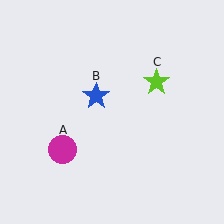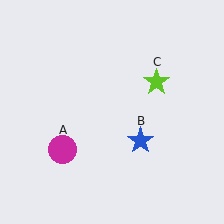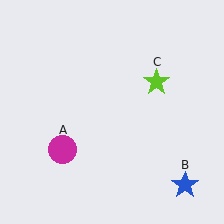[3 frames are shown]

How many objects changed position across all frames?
1 object changed position: blue star (object B).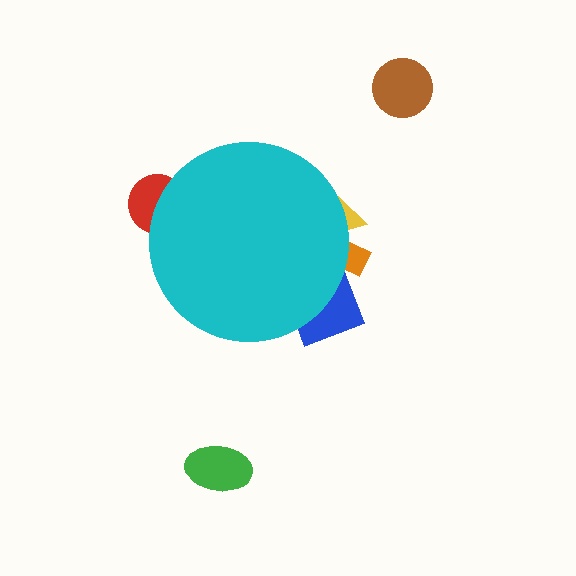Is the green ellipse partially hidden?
No, the green ellipse is fully visible.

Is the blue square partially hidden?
Yes, the blue square is partially hidden behind the cyan circle.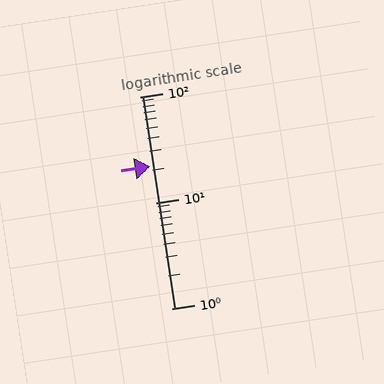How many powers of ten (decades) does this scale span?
The scale spans 2 decades, from 1 to 100.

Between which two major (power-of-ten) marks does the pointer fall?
The pointer is between 10 and 100.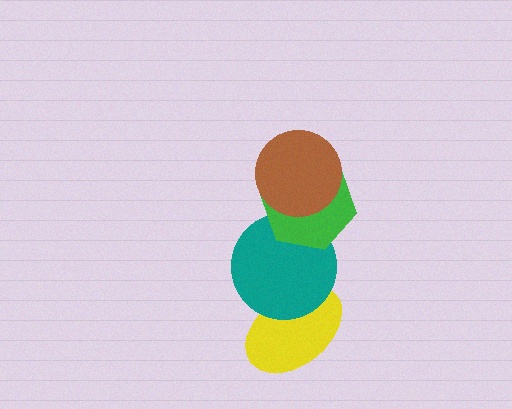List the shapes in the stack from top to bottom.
From top to bottom: the brown circle, the green hexagon, the teal circle, the yellow ellipse.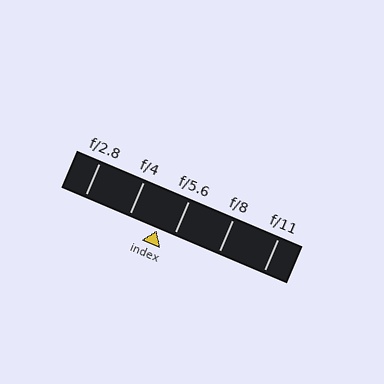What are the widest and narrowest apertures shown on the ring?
The widest aperture shown is f/2.8 and the narrowest is f/11.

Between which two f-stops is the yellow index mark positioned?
The index mark is between f/4 and f/5.6.